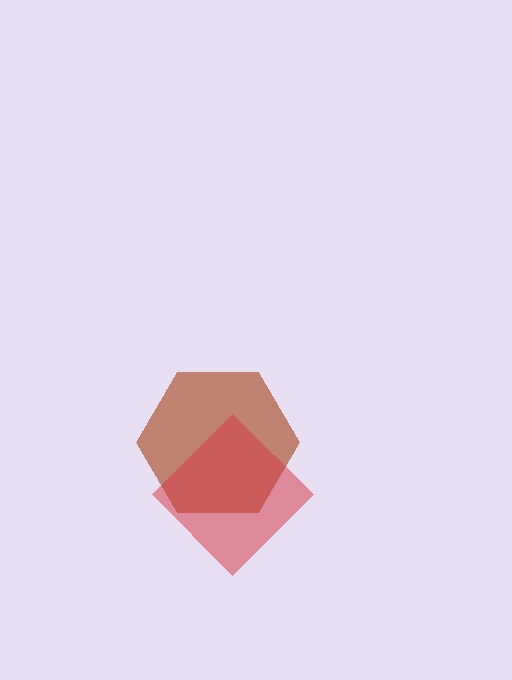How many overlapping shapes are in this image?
There are 2 overlapping shapes in the image.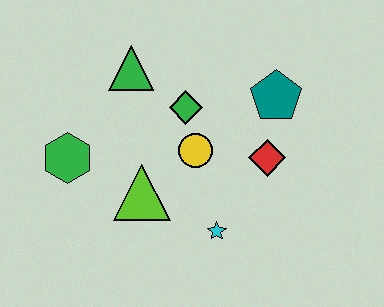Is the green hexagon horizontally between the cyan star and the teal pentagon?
No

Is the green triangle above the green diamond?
Yes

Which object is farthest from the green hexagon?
The teal pentagon is farthest from the green hexagon.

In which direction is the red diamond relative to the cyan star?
The red diamond is above the cyan star.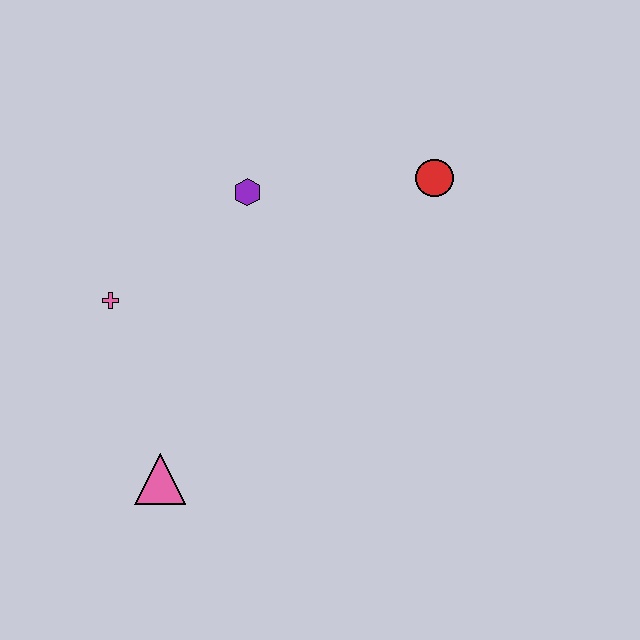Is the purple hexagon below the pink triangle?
No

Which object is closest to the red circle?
The purple hexagon is closest to the red circle.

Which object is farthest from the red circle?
The pink triangle is farthest from the red circle.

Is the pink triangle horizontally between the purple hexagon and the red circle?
No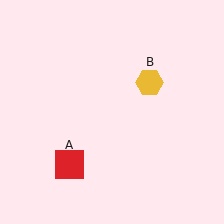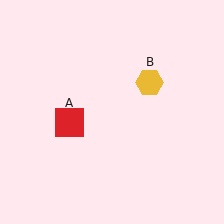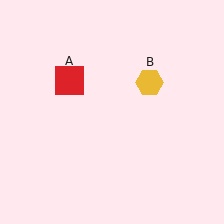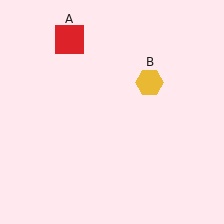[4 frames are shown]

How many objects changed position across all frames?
1 object changed position: red square (object A).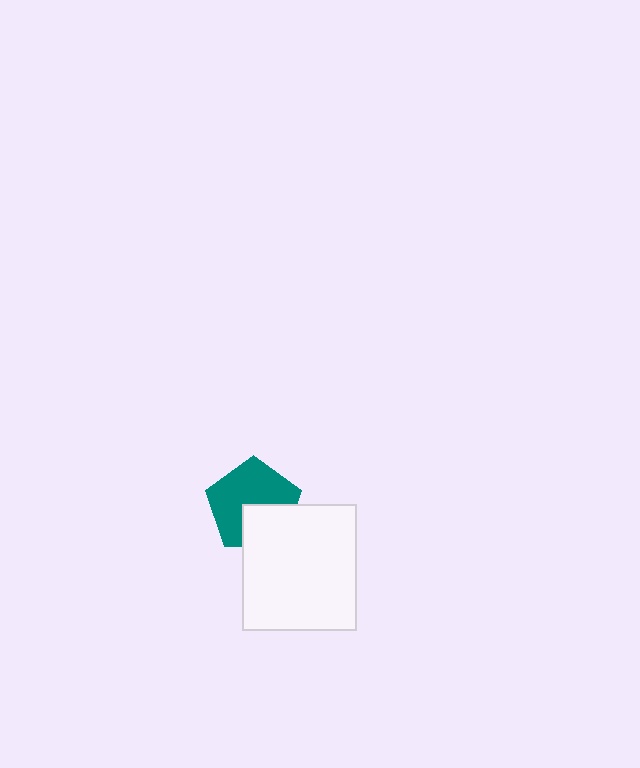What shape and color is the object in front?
The object in front is a white rectangle.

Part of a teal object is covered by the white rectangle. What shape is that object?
It is a pentagon.